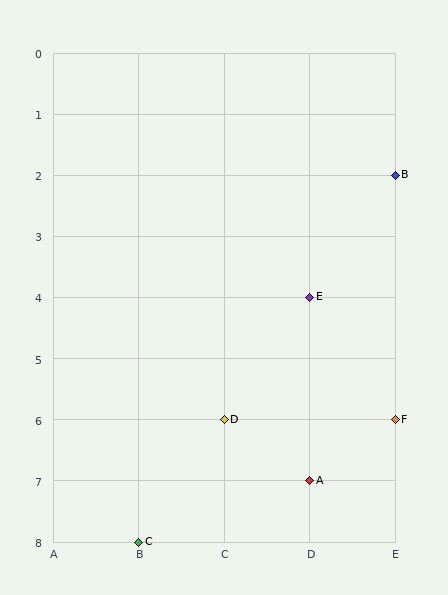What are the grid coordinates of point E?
Point E is at grid coordinates (D, 4).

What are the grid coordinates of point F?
Point F is at grid coordinates (E, 6).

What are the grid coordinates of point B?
Point B is at grid coordinates (E, 2).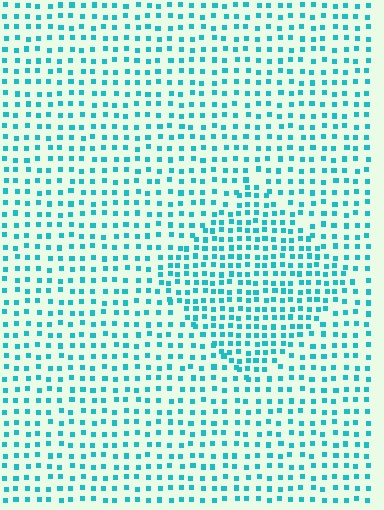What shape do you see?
I see a diamond.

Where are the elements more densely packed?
The elements are more densely packed inside the diamond boundary.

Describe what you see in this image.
The image contains small cyan elements arranged at two different densities. A diamond-shaped region is visible where the elements are more densely packed than the surrounding area.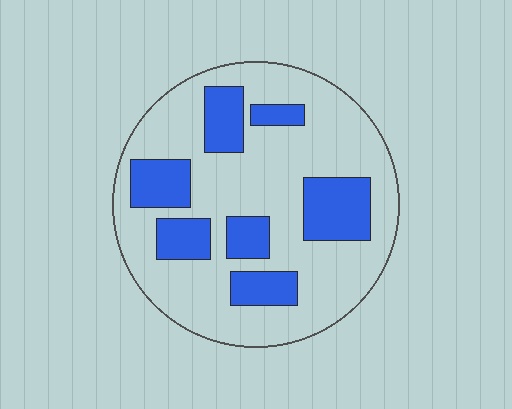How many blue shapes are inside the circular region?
7.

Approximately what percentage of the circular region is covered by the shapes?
Approximately 25%.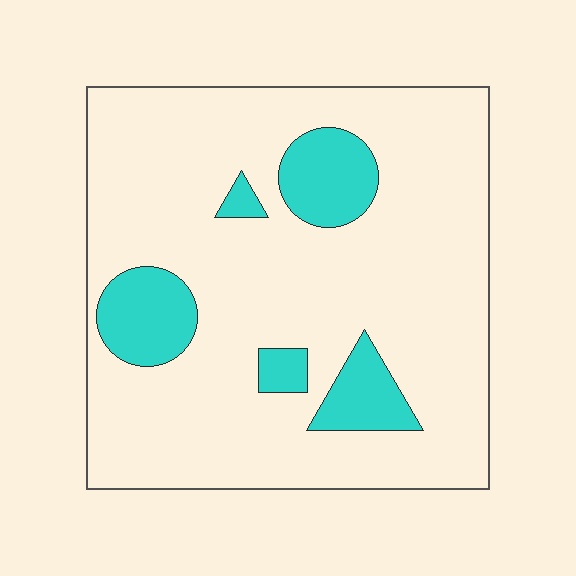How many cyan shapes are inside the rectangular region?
5.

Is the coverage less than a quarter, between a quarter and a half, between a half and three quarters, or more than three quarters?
Less than a quarter.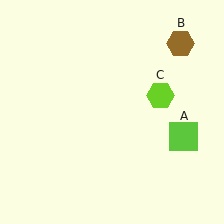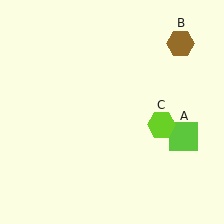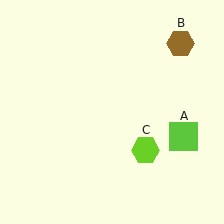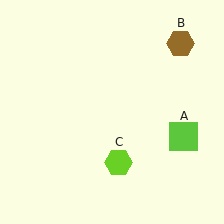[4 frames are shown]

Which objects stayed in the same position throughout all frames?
Lime square (object A) and brown hexagon (object B) remained stationary.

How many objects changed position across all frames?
1 object changed position: lime hexagon (object C).